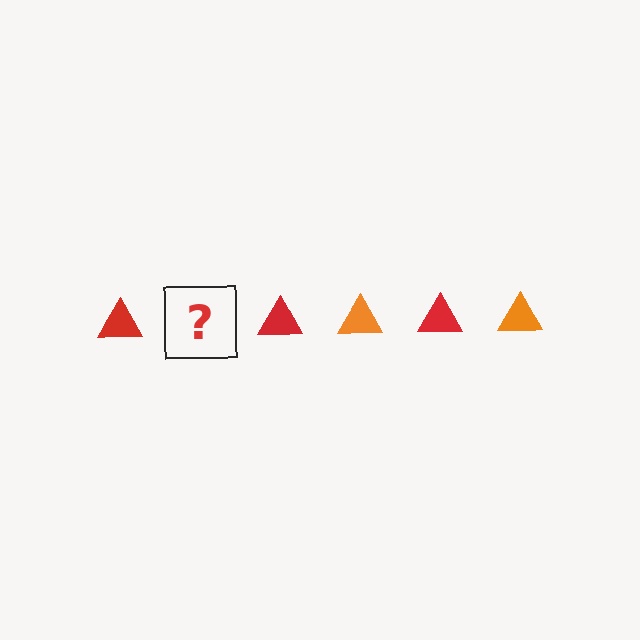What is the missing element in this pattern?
The missing element is an orange triangle.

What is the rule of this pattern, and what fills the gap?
The rule is that the pattern cycles through red, orange triangles. The gap should be filled with an orange triangle.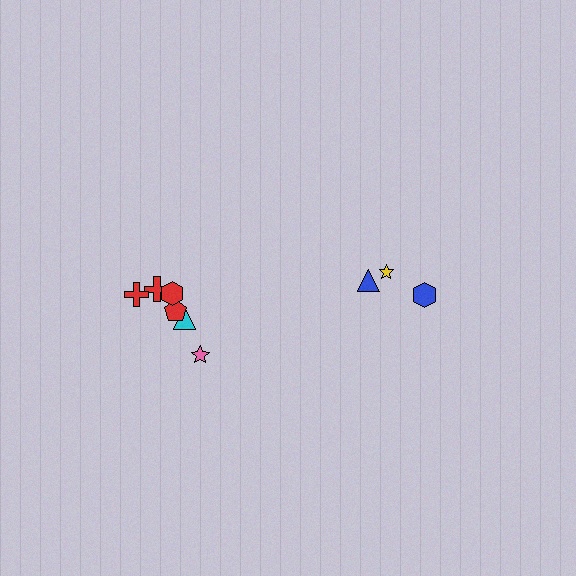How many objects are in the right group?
There are 3 objects.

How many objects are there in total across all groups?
There are 9 objects.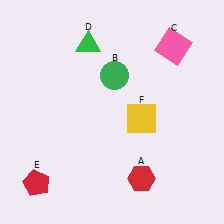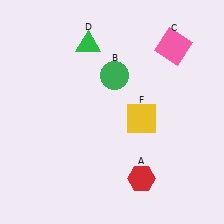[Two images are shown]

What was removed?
The red pentagon (E) was removed in Image 2.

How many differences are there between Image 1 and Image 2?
There is 1 difference between the two images.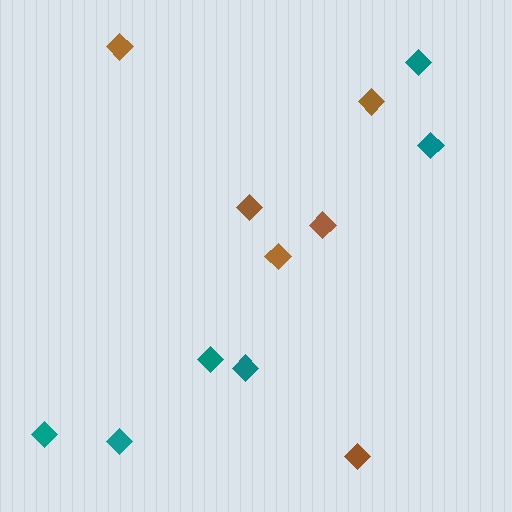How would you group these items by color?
There are 2 groups: one group of teal diamonds (6) and one group of brown diamonds (6).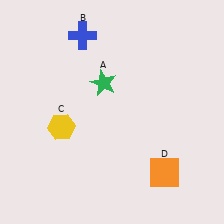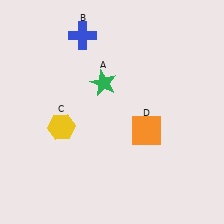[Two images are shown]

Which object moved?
The orange square (D) moved up.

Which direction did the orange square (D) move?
The orange square (D) moved up.